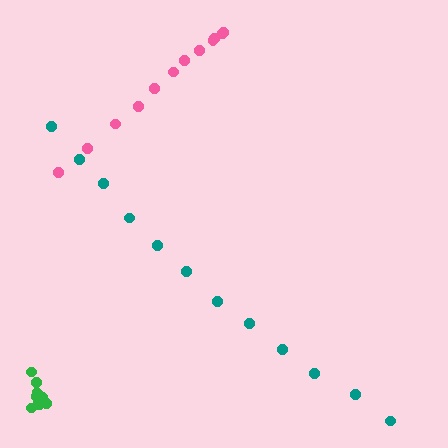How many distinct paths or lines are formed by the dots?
There are 3 distinct paths.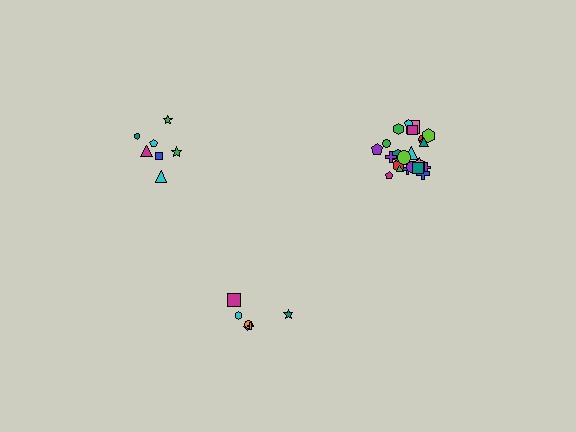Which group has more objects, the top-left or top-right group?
The top-right group.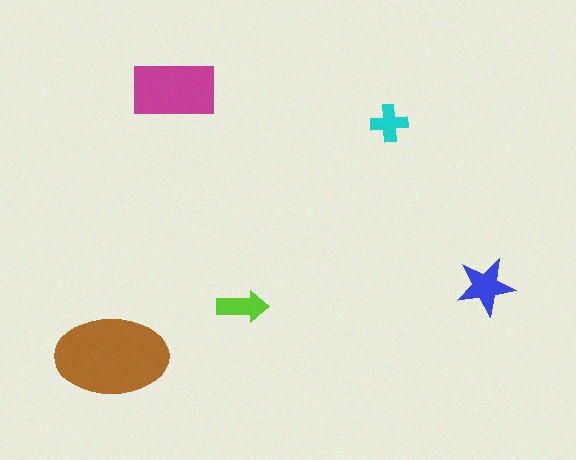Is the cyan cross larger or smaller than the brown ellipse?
Smaller.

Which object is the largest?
The brown ellipse.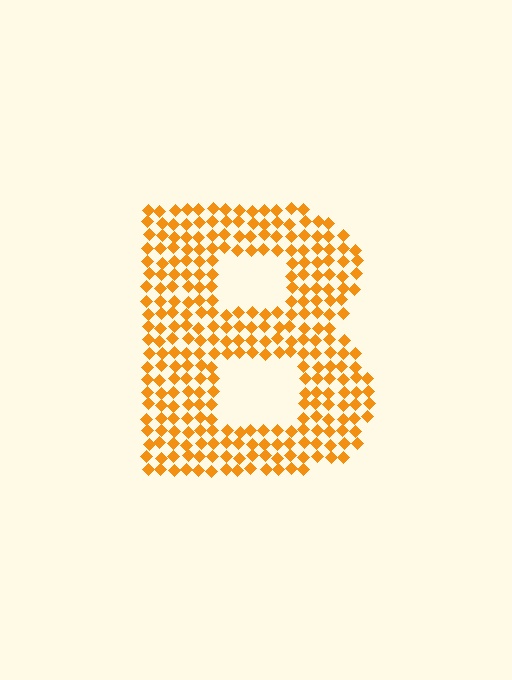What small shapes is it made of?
It is made of small diamonds.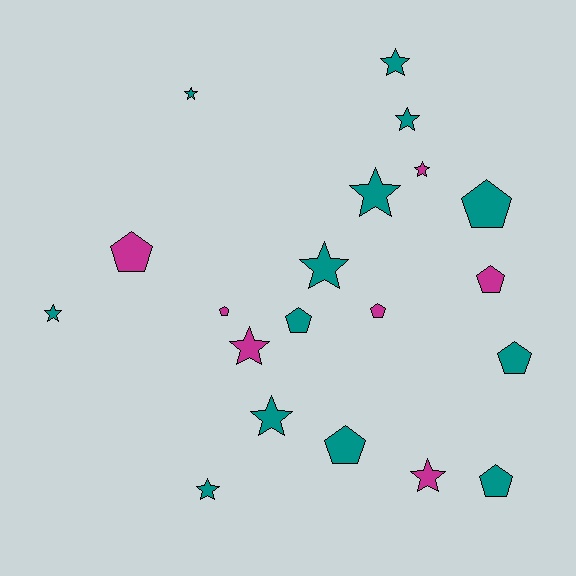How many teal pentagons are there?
There are 5 teal pentagons.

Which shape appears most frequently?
Star, with 11 objects.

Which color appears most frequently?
Teal, with 13 objects.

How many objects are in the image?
There are 20 objects.